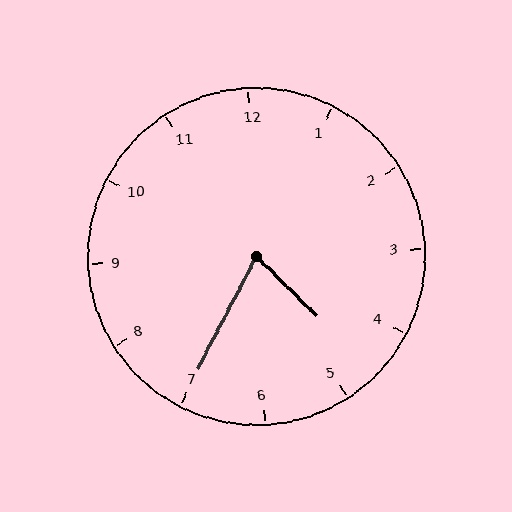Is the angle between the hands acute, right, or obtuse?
It is acute.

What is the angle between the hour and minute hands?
Approximately 72 degrees.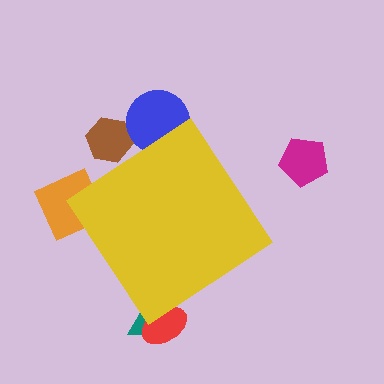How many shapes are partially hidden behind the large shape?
5 shapes are partially hidden.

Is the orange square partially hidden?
Yes, the orange square is partially hidden behind the yellow diamond.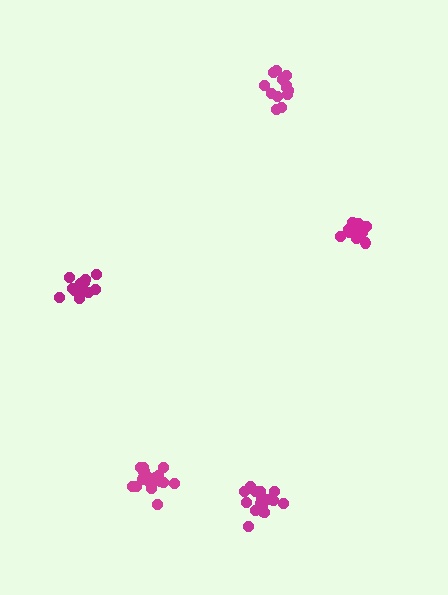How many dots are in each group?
Group 1: 13 dots, Group 2: 18 dots, Group 3: 12 dots, Group 4: 12 dots, Group 5: 18 dots (73 total).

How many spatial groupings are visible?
There are 5 spatial groupings.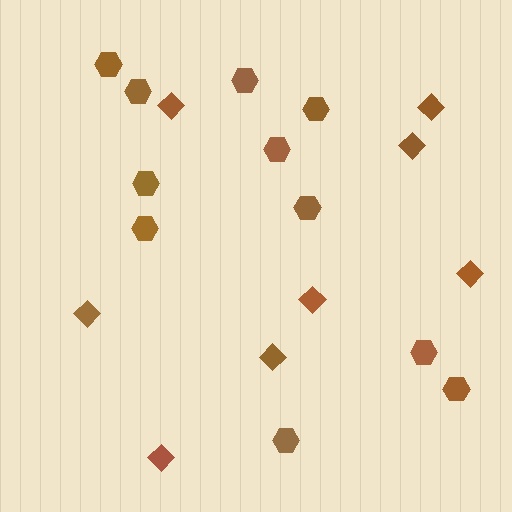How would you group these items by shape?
There are 2 groups: one group of diamonds (8) and one group of hexagons (11).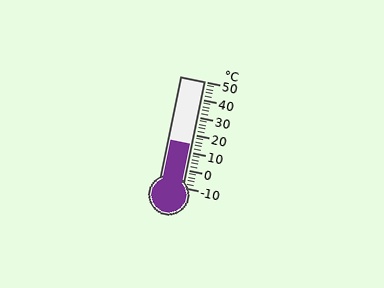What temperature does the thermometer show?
The thermometer shows approximately 14°C.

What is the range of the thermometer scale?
The thermometer scale ranges from -10°C to 50°C.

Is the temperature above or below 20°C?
The temperature is below 20°C.